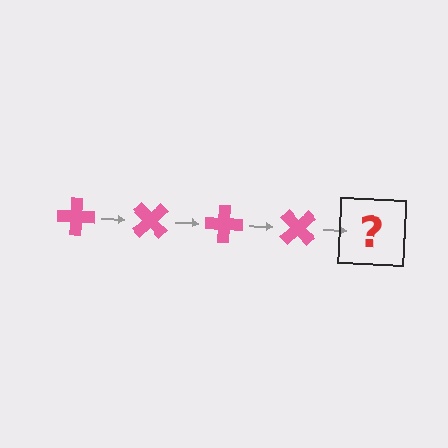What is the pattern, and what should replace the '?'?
The pattern is that the cross rotates 45 degrees each step. The '?' should be a pink cross rotated 180 degrees.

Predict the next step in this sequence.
The next step is a pink cross rotated 180 degrees.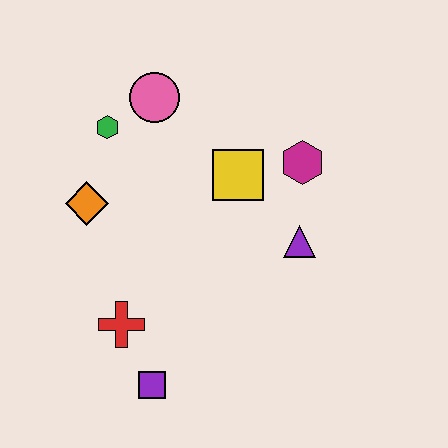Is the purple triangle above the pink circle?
No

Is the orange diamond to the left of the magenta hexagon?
Yes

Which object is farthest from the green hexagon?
The purple square is farthest from the green hexagon.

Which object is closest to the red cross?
The purple square is closest to the red cross.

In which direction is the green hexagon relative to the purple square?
The green hexagon is above the purple square.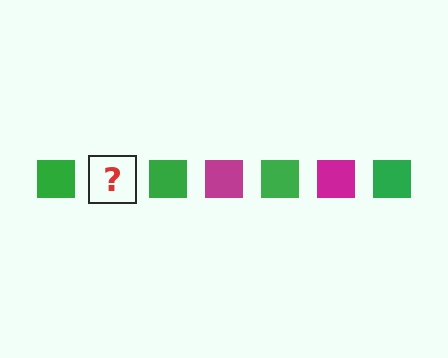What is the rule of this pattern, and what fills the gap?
The rule is that the pattern cycles through green, magenta squares. The gap should be filled with a magenta square.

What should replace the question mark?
The question mark should be replaced with a magenta square.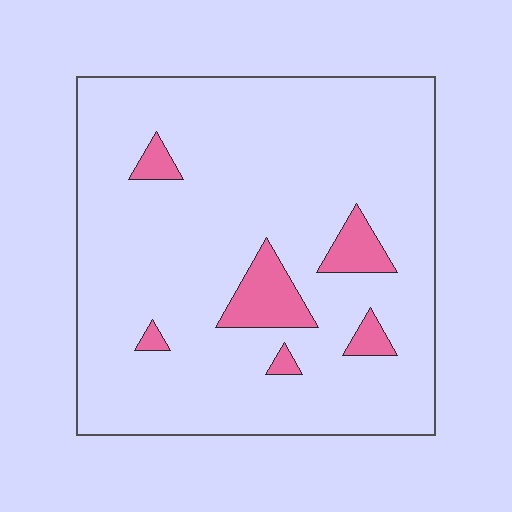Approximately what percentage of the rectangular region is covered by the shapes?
Approximately 10%.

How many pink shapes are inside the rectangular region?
6.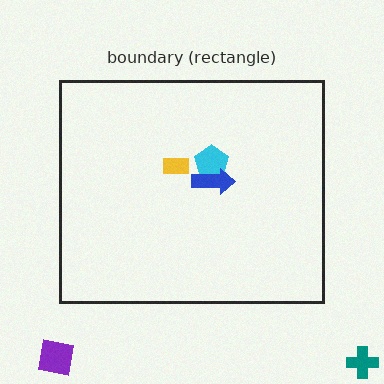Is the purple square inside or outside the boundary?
Outside.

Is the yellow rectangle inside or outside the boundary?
Inside.